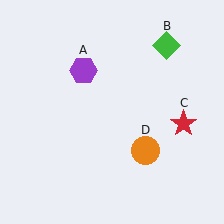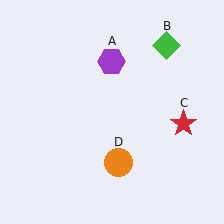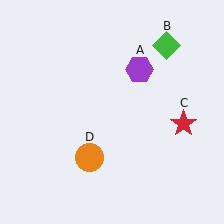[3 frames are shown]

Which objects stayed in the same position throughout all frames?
Green diamond (object B) and red star (object C) remained stationary.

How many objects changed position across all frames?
2 objects changed position: purple hexagon (object A), orange circle (object D).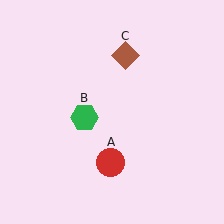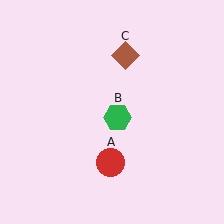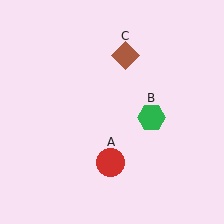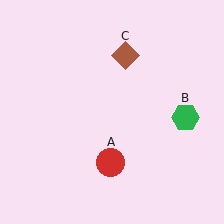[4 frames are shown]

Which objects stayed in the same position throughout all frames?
Red circle (object A) and brown diamond (object C) remained stationary.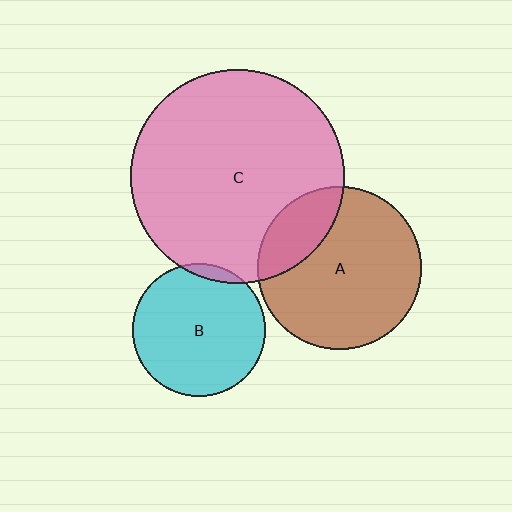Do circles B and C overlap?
Yes.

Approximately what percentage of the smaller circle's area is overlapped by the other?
Approximately 5%.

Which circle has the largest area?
Circle C (pink).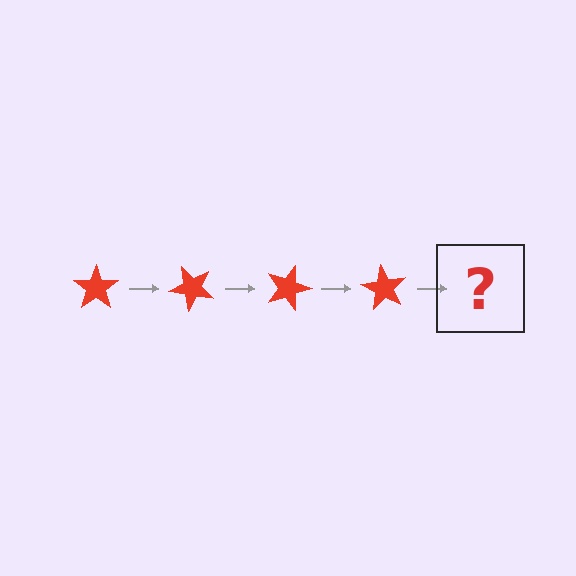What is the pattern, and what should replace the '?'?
The pattern is that the star rotates 45 degrees each step. The '?' should be a red star rotated 180 degrees.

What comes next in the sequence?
The next element should be a red star rotated 180 degrees.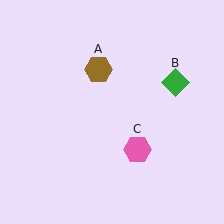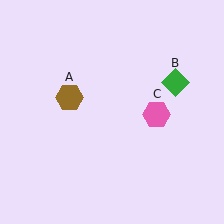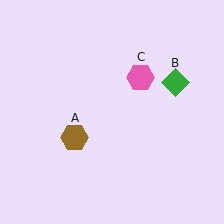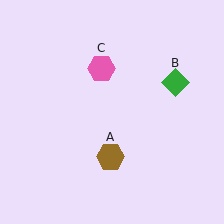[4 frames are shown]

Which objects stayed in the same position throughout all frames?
Green diamond (object B) remained stationary.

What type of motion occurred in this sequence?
The brown hexagon (object A), pink hexagon (object C) rotated counterclockwise around the center of the scene.